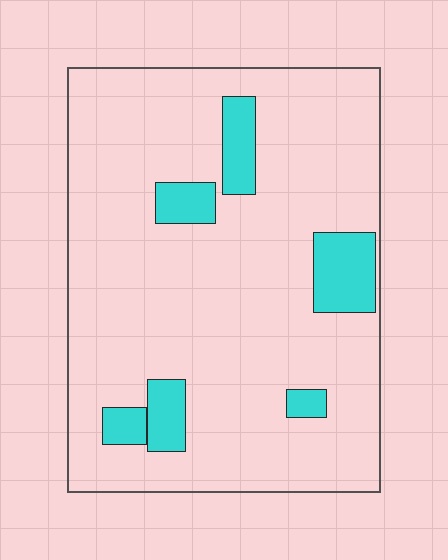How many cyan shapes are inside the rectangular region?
6.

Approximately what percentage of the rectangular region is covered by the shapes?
Approximately 15%.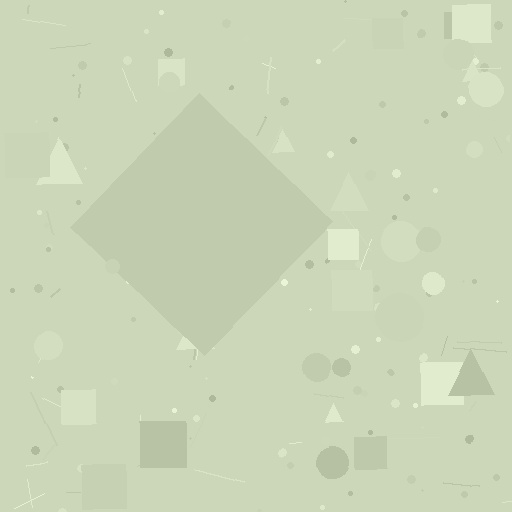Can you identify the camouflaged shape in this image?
The camouflaged shape is a diamond.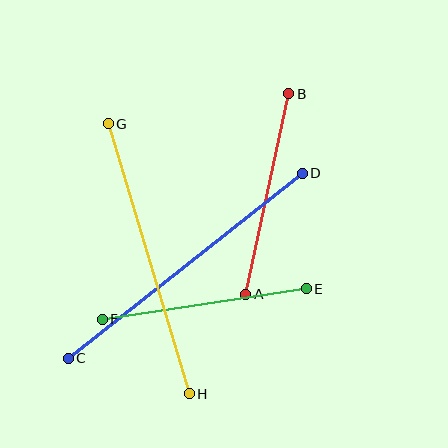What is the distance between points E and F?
The distance is approximately 206 pixels.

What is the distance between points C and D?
The distance is approximately 299 pixels.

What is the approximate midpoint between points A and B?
The midpoint is at approximately (267, 194) pixels.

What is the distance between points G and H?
The distance is approximately 282 pixels.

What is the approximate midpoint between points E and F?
The midpoint is at approximately (204, 304) pixels.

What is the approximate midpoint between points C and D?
The midpoint is at approximately (185, 266) pixels.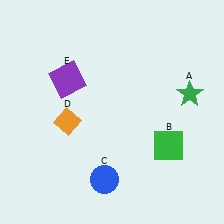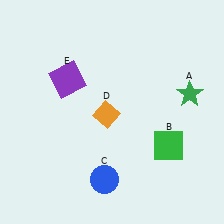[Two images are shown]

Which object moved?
The orange diamond (D) moved right.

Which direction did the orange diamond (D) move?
The orange diamond (D) moved right.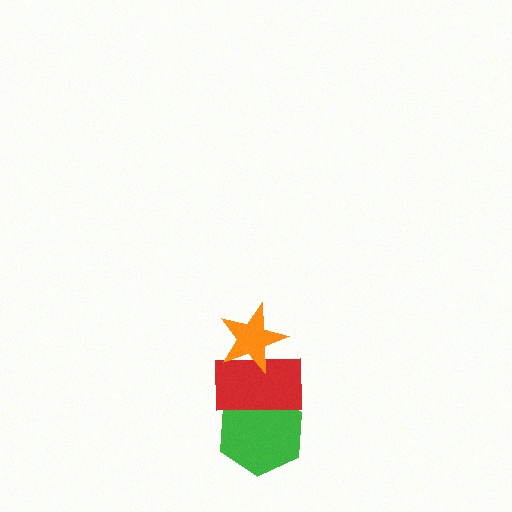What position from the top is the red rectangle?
The red rectangle is 2nd from the top.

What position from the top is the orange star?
The orange star is 1st from the top.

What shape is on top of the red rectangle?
The orange star is on top of the red rectangle.